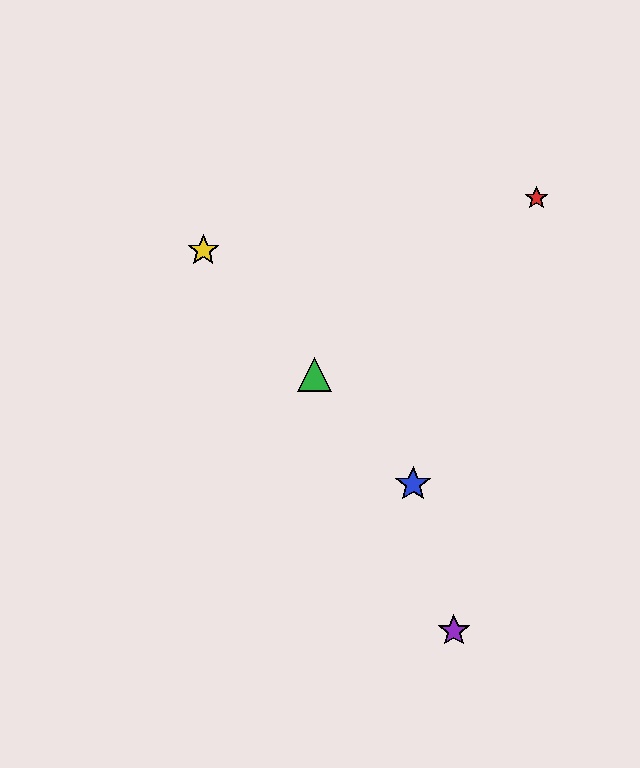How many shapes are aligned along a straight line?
3 shapes (the blue star, the green triangle, the yellow star) are aligned along a straight line.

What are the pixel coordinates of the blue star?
The blue star is at (413, 484).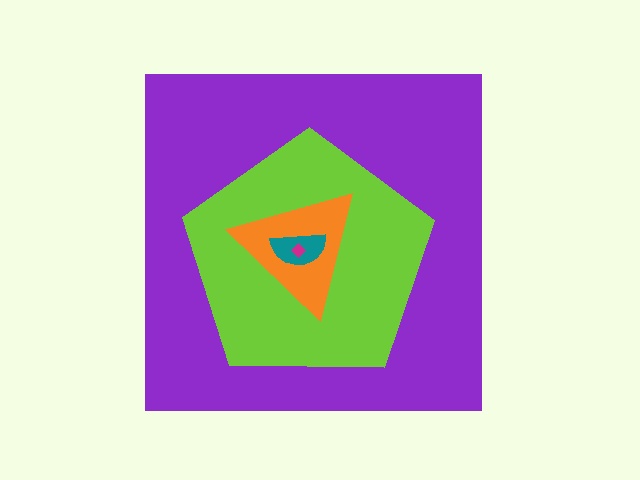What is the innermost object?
The magenta diamond.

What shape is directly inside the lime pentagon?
The orange triangle.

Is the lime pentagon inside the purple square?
Yes.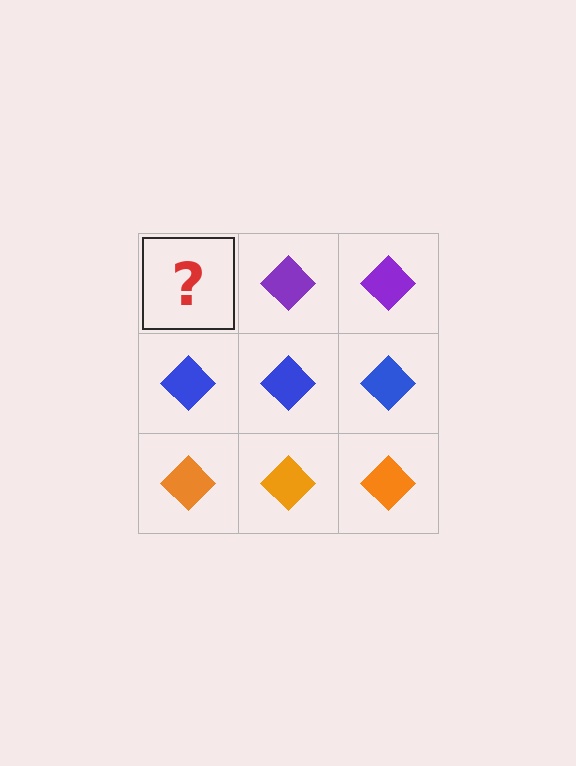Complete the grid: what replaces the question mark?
The question mark should be replaced with a purple diamond.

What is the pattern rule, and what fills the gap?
The rule is that each row has a consistent color. The gap should be filled with a purple diamond.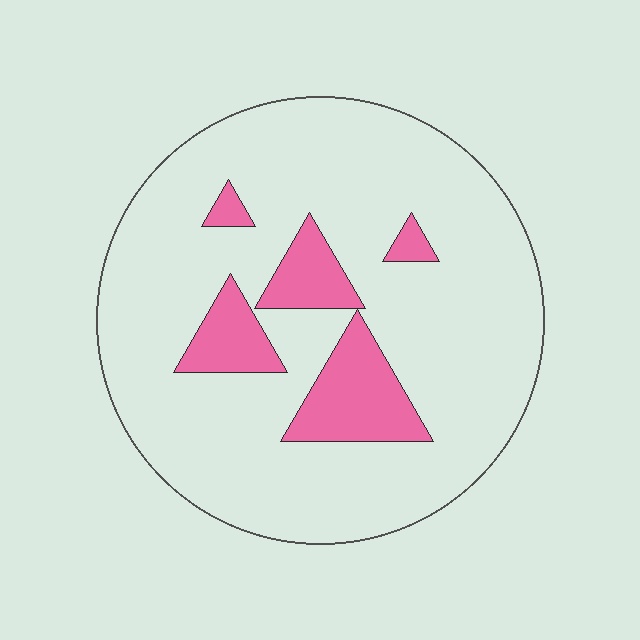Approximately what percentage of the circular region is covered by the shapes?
Approximately 15%.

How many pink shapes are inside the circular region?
5.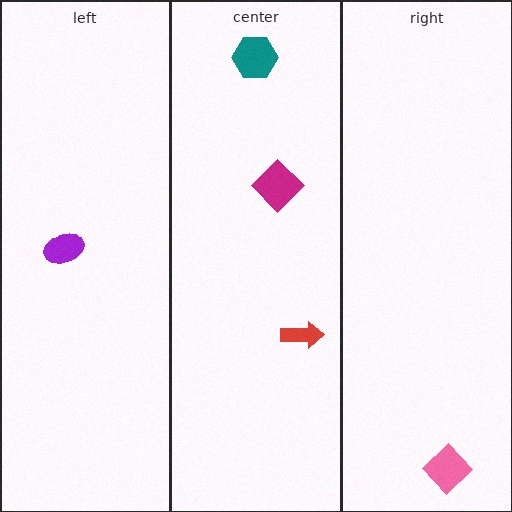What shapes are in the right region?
The pink diamond.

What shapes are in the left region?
The purple ellipse.